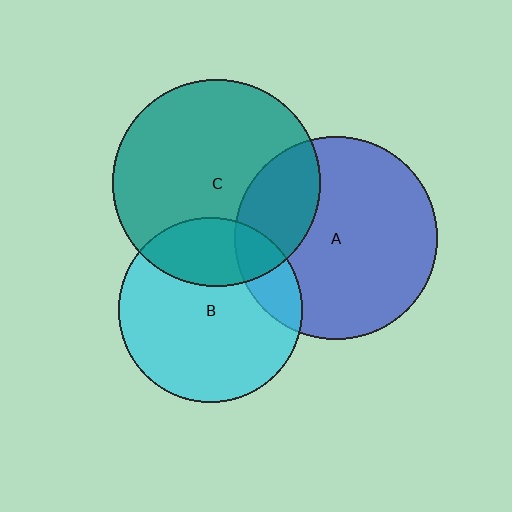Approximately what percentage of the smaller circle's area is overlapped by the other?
Approximately 15%.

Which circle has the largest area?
Circle C (teal).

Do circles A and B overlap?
Yes.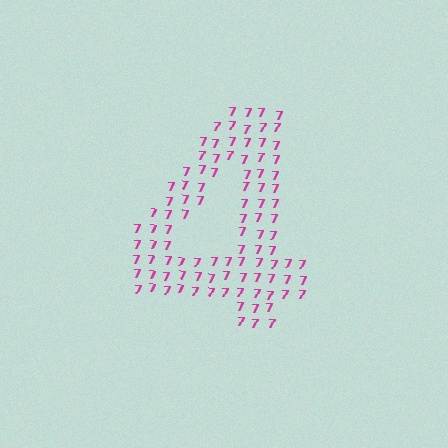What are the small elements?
The small elements are digit 7's.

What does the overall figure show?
The overall figure shows the digit 4.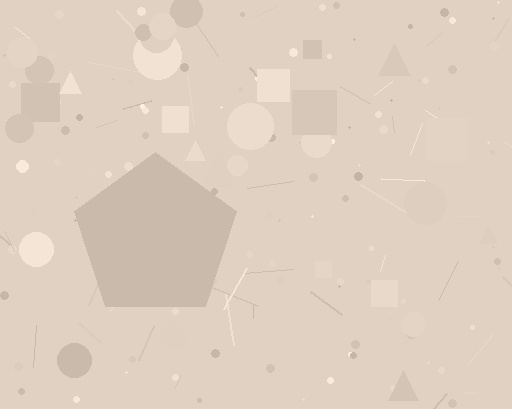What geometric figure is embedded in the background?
A pentagon is embedded in the background.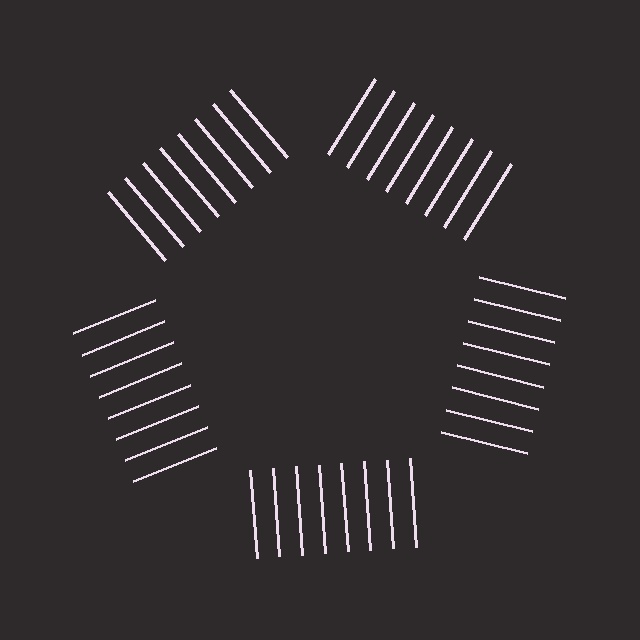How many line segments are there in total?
40 — 8 along each of the 5 edges.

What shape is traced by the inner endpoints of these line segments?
An illusory pentagon — the line segments terminate on its edges but no continuous stroke is drawn.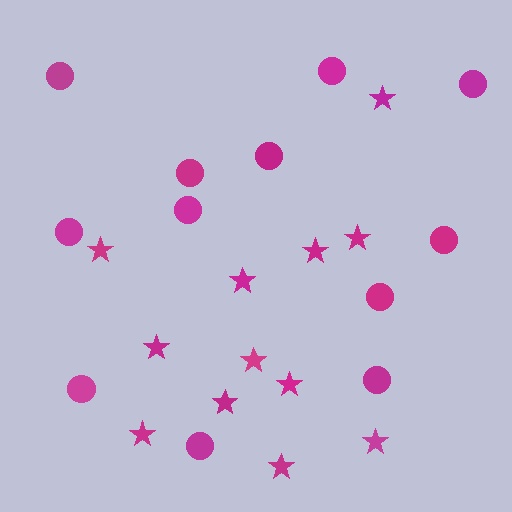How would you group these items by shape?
There are 2 groups: one group of stars (12) and one group of circles (12).